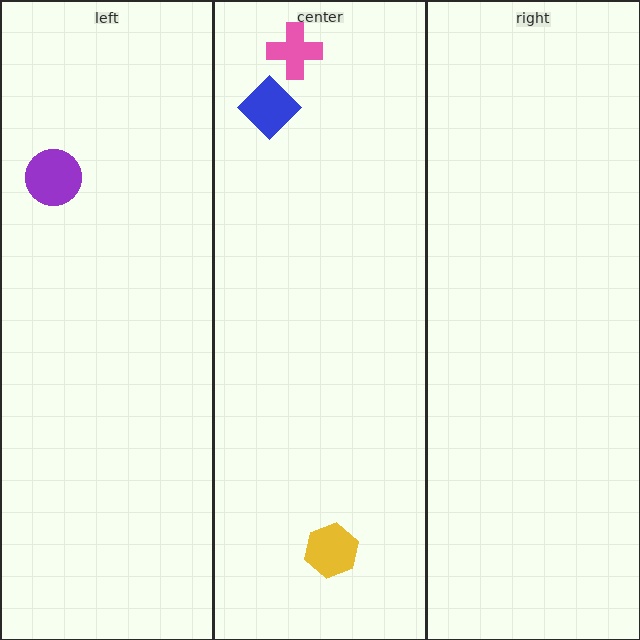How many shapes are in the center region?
3.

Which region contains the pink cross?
The center region.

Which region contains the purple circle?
The left region.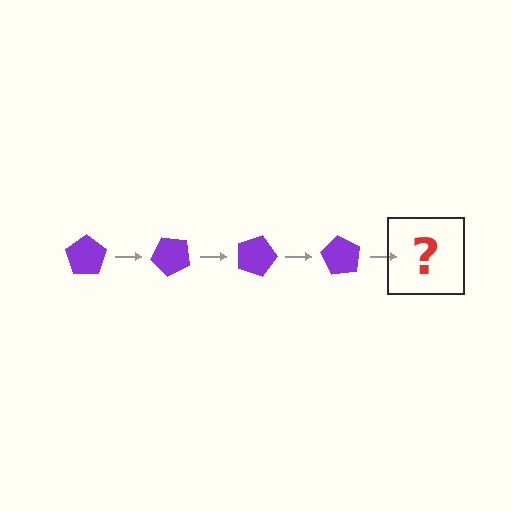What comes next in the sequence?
The next element should be a purple pentagon rotated 180 degrees.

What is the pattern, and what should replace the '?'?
The pattern is that the pentagon rotates 45 degrees each step. The '?' should be a purple pentagon rotated 180 degrees.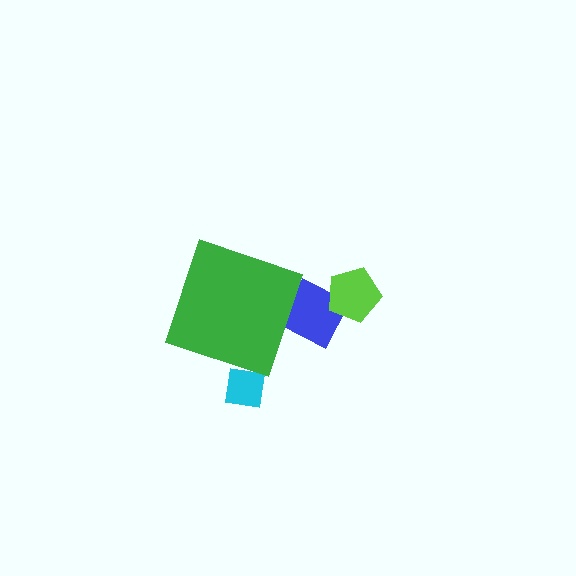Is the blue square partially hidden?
Yes, the blue square is partially hidden behind the green diamond.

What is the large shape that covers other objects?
A green diamond.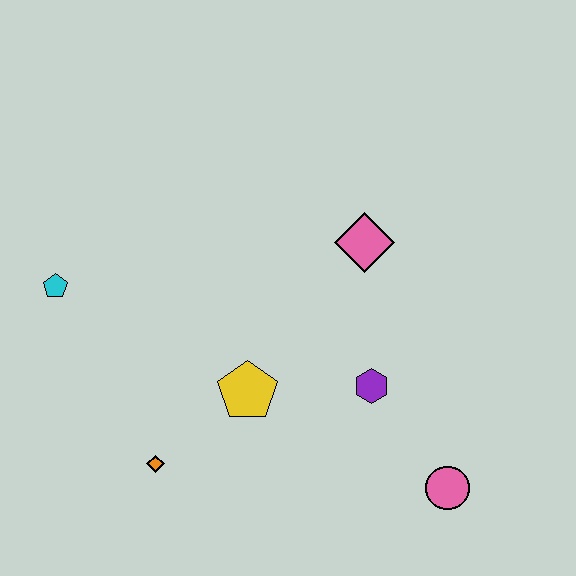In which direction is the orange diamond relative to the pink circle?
The orange diamond is to the left of the pink circle.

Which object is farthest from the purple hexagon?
The cyan pentagon is farthest from the purple hexagon.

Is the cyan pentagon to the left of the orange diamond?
Yes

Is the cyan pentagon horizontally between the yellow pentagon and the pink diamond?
No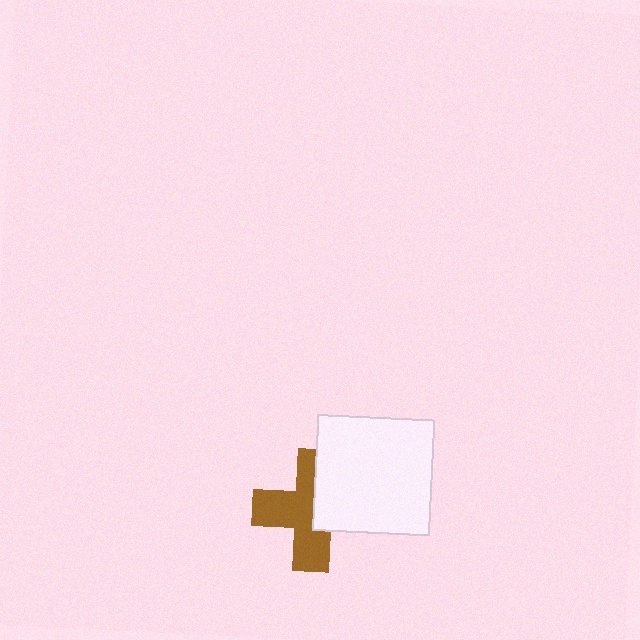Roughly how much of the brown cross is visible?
About half of it is visible (roughly 59%).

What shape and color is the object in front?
The object in front is a white square.